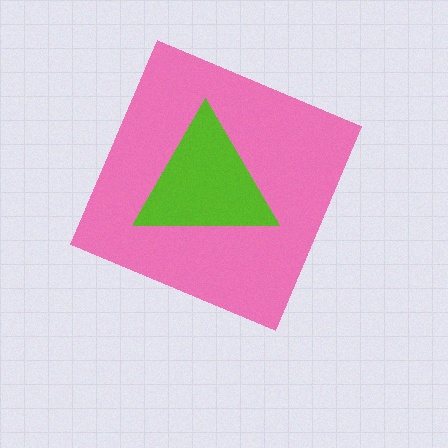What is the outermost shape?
The pink diamond.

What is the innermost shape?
The lime triangle.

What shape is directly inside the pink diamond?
The lime triangle.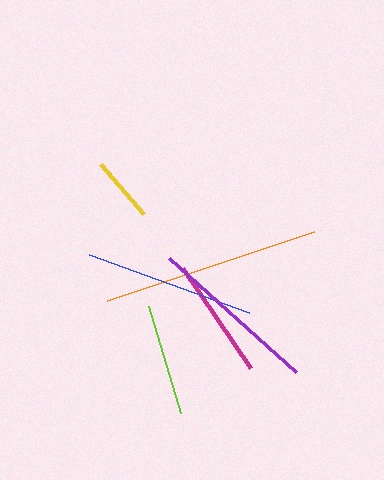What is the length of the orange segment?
The orange segment is approximately 219 pixels long.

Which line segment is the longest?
The orange line is the longest at approximately 219 pixels.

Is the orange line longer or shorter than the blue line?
The orange line is longer than the blue line.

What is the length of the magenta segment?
The magenta segment is approximately 121 pixels long.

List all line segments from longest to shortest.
From longest to shortest: orange, purple, blue, magenta, lime, yellow.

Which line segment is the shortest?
The yellow line is the shortest at approximately 66 pixels.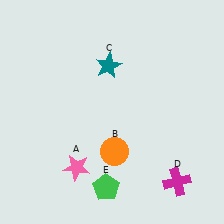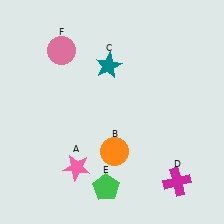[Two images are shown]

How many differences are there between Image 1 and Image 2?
There is 1 difference between the two images.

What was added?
A pink circle (F) was added in Image 2.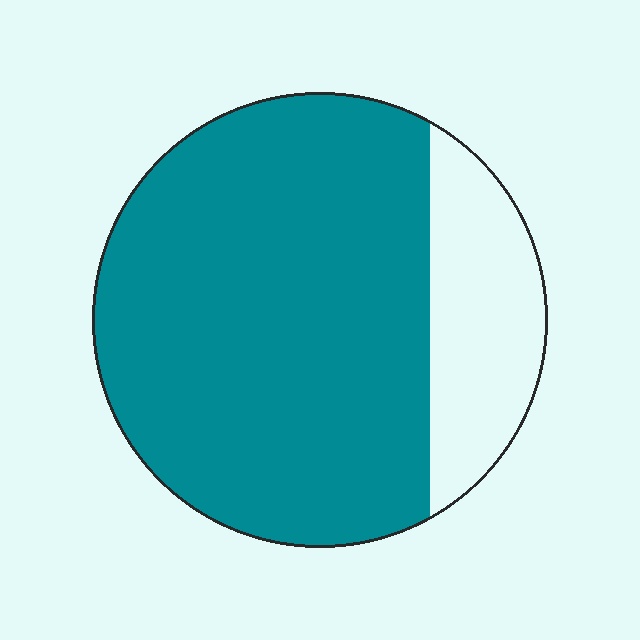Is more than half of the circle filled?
Yes.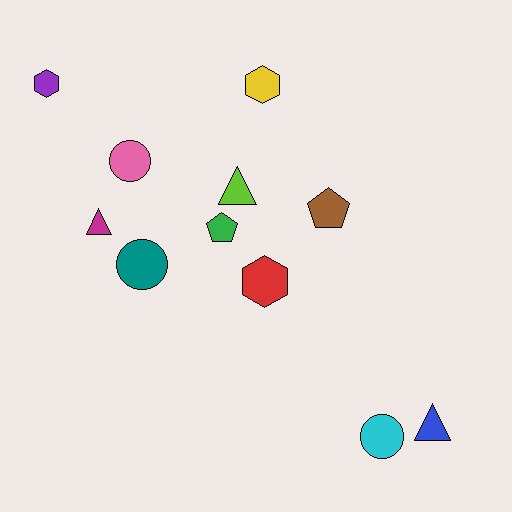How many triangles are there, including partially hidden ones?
There are 3 triangles.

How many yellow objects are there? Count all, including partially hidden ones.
There is 1 yellow object.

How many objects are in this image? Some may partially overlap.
There are 11 objects.